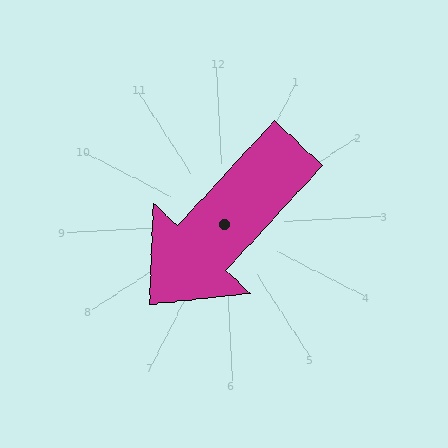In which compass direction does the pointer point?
Southwest.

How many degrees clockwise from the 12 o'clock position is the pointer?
Approximately 226 degrees.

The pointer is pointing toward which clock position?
Roughly 8 o'clock.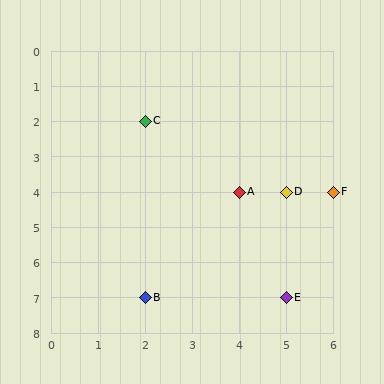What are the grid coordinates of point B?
Point B is at grid coordinates (2, 7).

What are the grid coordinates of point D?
Point D is at grid coordinates (5, 4).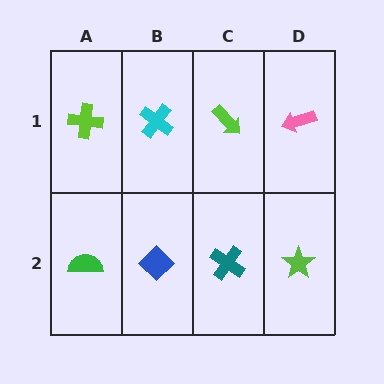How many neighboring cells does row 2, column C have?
3.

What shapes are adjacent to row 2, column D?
A pink arrow (row 1, column D), a teal cross (row 2, column C).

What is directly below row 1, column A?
A green semicircle.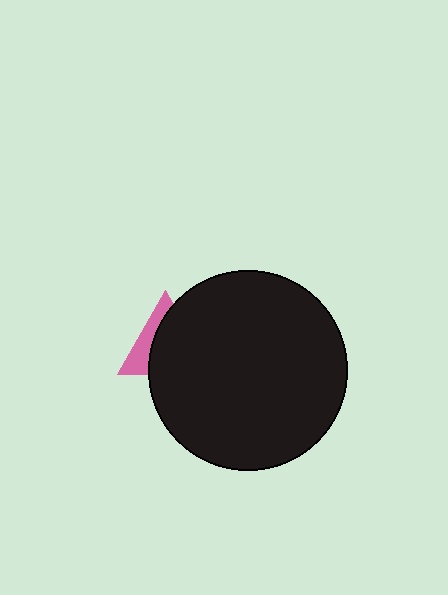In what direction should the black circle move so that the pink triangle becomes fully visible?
The black circle should move right. That is the shortest direction to clear the overlap and leave the pink triangle fully visible.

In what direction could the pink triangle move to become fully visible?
The pink triangle could move left. That would shift it out from behind the black circle entirely.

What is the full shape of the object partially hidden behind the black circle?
The partially hidden object is a pink triangle.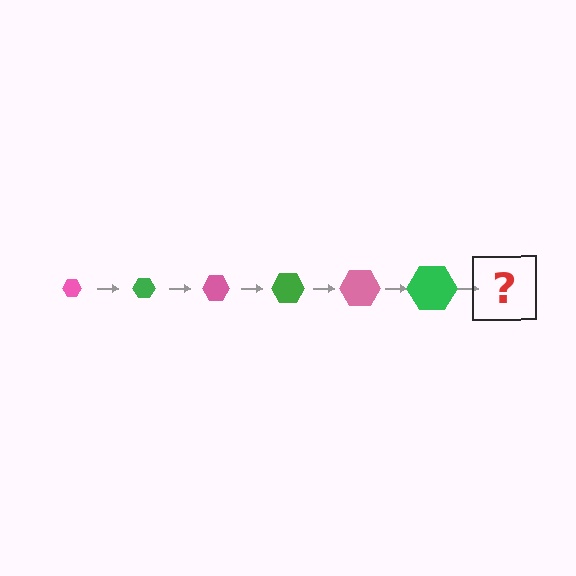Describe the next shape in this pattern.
It should be a pink hexagon, larger than the previous one.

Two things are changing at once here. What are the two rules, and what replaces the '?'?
The two rules are that the hexagon grows larger each step and the color cycles through pink and green. The '?' should be a pink hexagon, larger than the previous one.